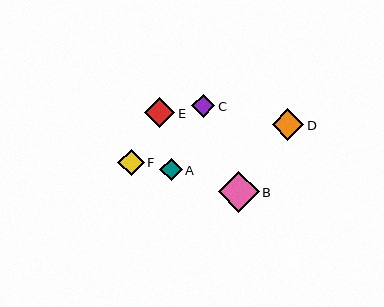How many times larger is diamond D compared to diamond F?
Diamond D is approximately 1.2 times the size of diamond F.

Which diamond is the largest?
Diamond B is the largest with a size of approximately 41 pixels.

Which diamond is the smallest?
Diamond A is the smallest with a size of approximately 23 pixels.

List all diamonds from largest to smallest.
From largest to smallest: B, D, E, F, C, A.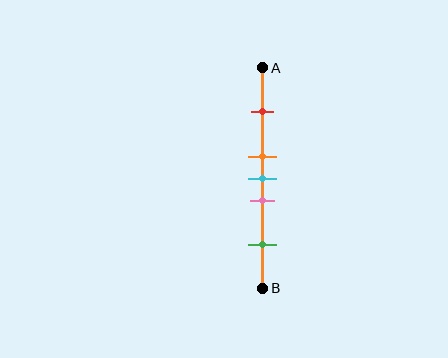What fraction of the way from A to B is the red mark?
The red mark is approximately 20% (0.2) of the way from A to B.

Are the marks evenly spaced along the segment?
No, the marks are not evenly spaced.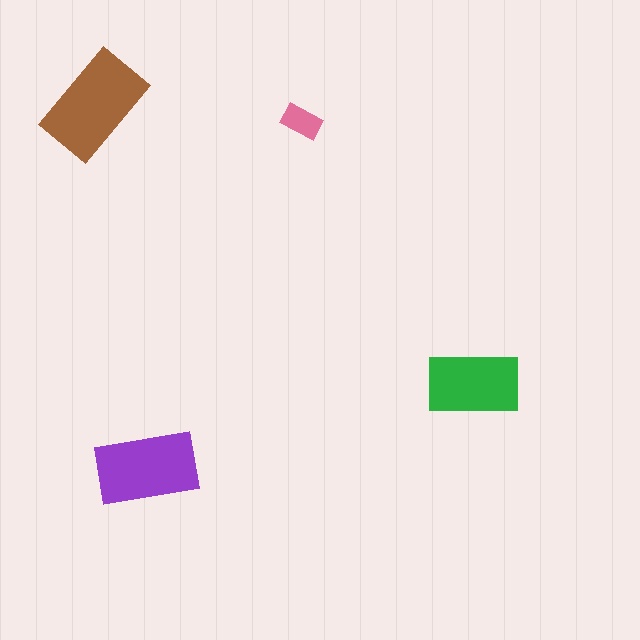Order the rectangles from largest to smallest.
the brown one, the purple one, the green one, the pink one.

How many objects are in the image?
There are 4 objects in the image.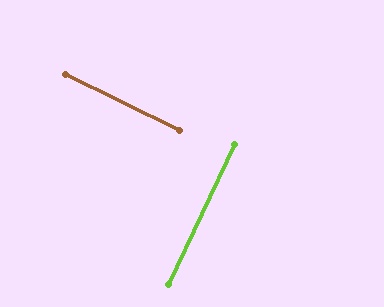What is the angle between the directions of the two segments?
Approximately 89 degrees.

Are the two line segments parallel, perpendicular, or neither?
Perpendicular — they meet at approximately 89°.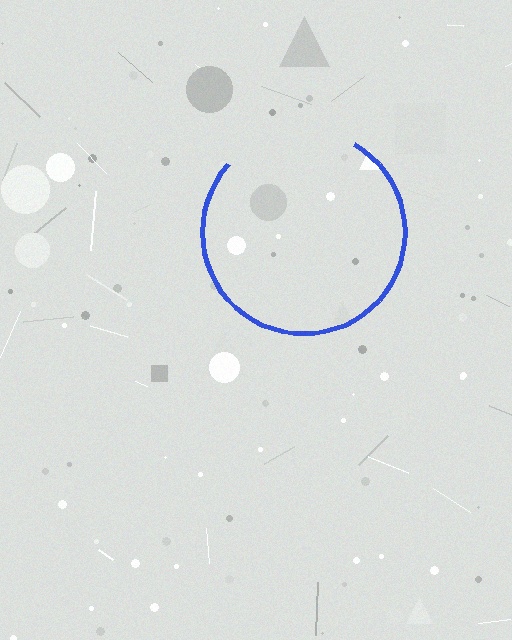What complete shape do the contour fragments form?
The contour fragments form a circle.